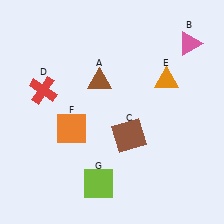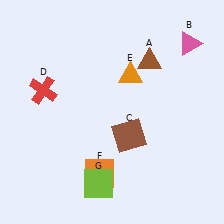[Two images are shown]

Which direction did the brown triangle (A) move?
The brown triangle (A) moved right.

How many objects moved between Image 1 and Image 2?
3 objects moved between the two images.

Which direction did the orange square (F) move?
The orange square (F) moved down.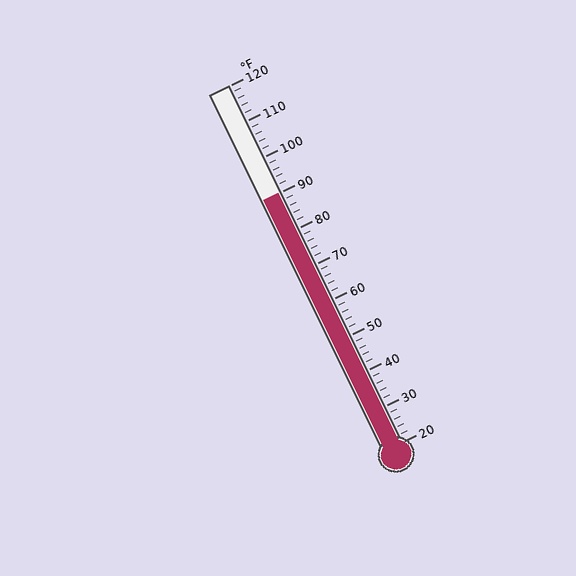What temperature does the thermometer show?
The thermometer shows approximately 90°F.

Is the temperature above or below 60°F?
The temperature is above 60°F.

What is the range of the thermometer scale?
The thermometer scale ranges from 20°F to 120°F.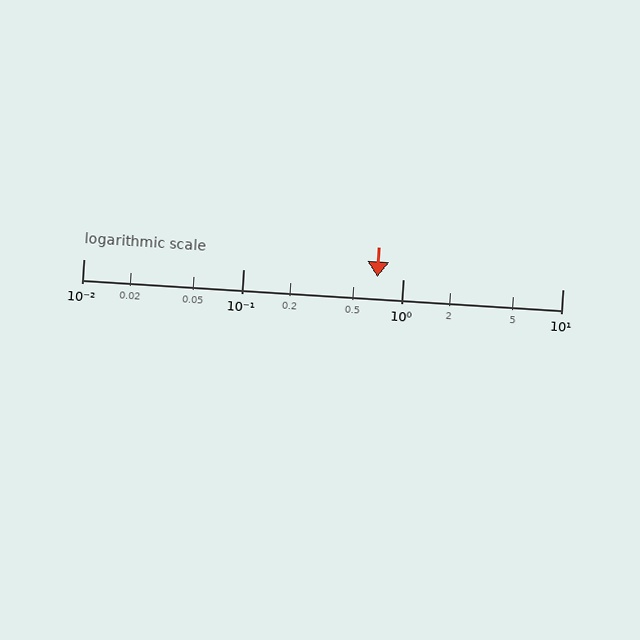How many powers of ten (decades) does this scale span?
The scale spans 3 decades, from 0.01 to 10.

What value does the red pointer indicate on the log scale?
The pointer indicates approximately 0.69.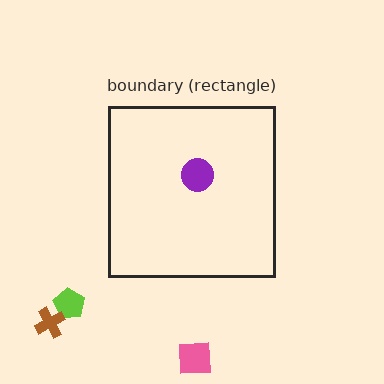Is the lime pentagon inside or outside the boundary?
Outside.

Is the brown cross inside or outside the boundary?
Outside.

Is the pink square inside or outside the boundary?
Outside.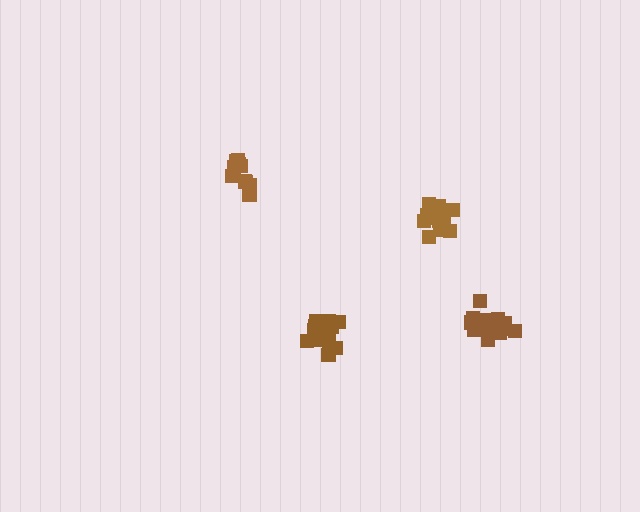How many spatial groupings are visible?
There are 4 spatial groupings.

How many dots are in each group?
Group 1: 16 dots, Group 2: 16 dots, Group 3: 12 dots, Group 4: 11 dots (55 total).